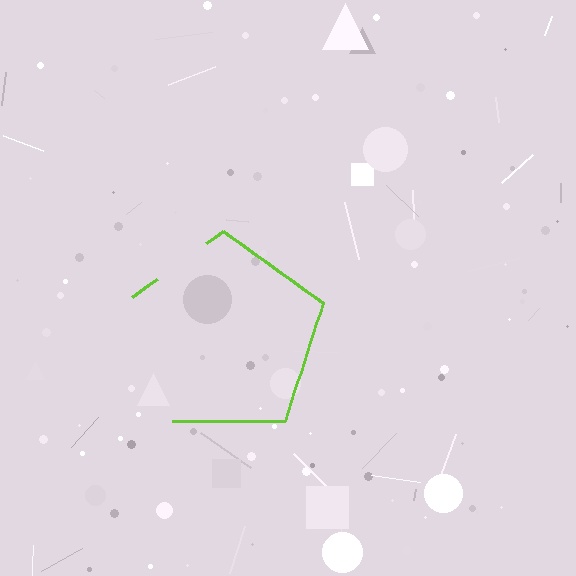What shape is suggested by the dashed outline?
The dashed outline suggests a pentagon.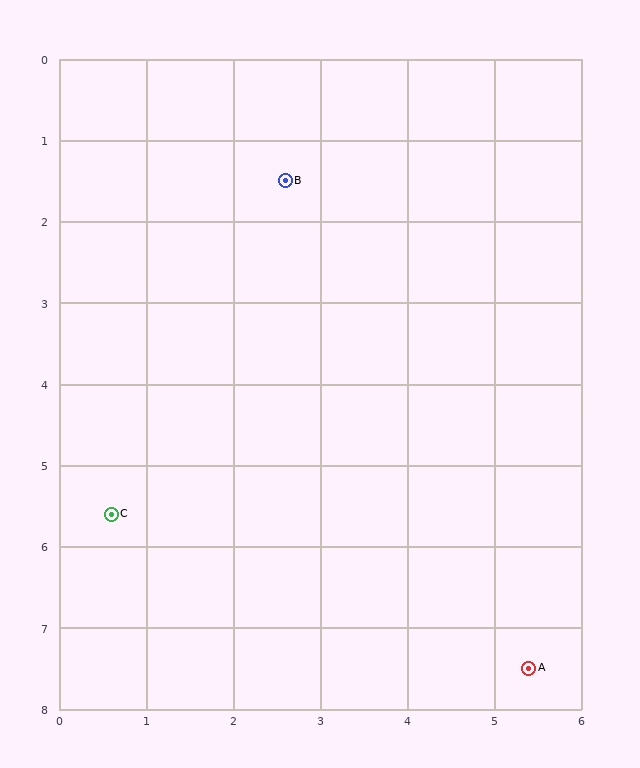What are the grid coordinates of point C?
Point C is at approximately (0.6, 5.6).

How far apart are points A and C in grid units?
Points A and C are about 5.2 grid units apart.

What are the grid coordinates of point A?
Point A is at approximately (5.4, 7.5).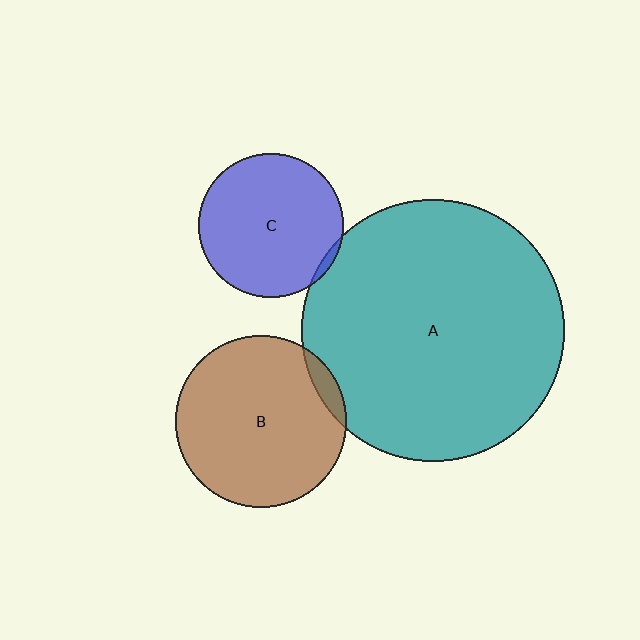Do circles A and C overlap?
Yes.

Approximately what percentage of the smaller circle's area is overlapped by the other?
Approximately 5%.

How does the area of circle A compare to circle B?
Approximately 2.4 times.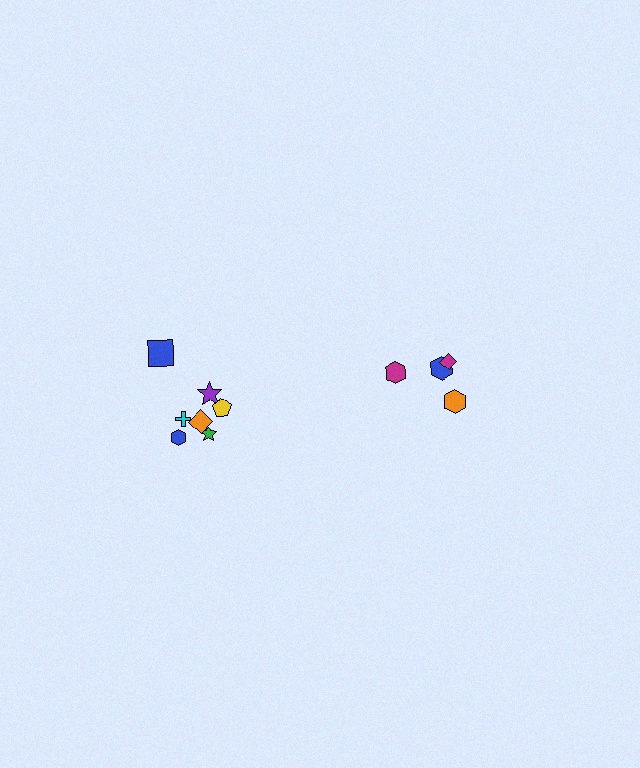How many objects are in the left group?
There are 7 objects.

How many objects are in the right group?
There are 4 objects.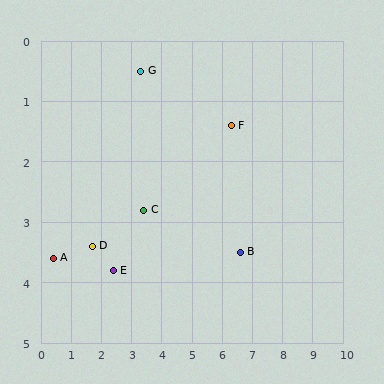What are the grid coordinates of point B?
Point B is at approximately (6.6, 3.5).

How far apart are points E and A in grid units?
Points E and A are about 2.0 grid units apart.